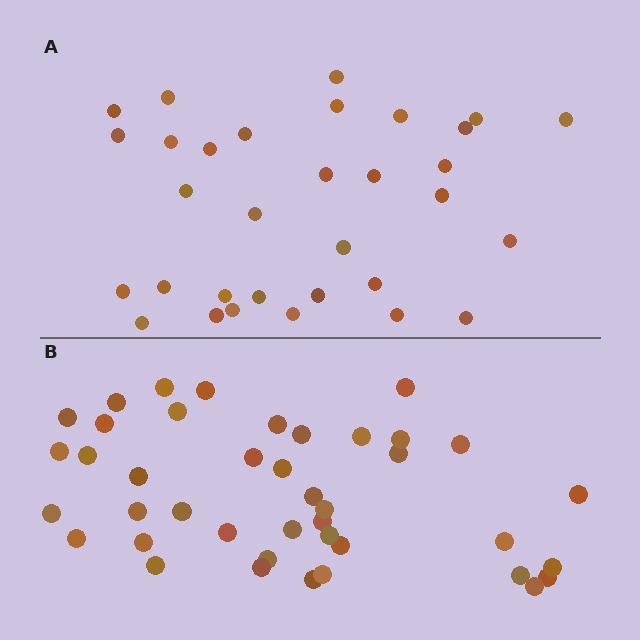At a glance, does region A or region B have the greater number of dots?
Region B (the bottom region) has more dots.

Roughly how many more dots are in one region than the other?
Region B has roughly 8 or so more dots than region A.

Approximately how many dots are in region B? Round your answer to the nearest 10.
About 40 dots. (The exact count is 41, which rounds to 40.)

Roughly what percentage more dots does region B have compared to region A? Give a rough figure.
About 30% more.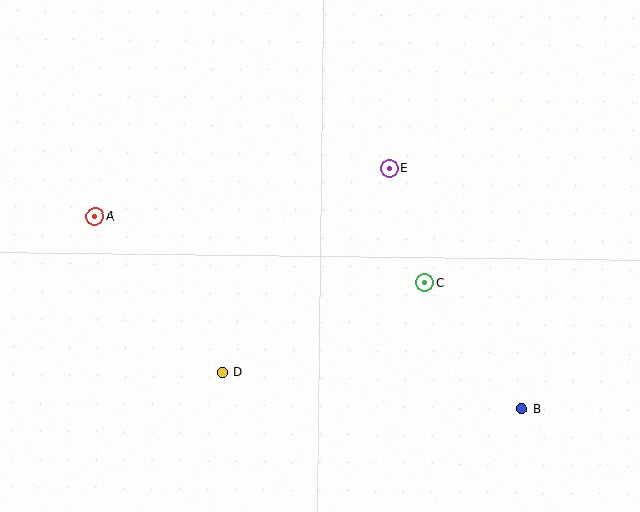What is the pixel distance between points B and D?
The distance between B and D is 302 pixels.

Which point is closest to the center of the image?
Point C at (424, 283) is closest to the center.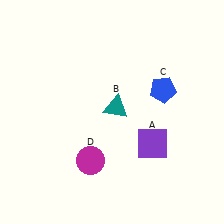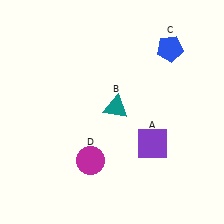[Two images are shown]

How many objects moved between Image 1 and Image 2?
1 object moved between the two images.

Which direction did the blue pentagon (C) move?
The blue pentagon (C) moved up.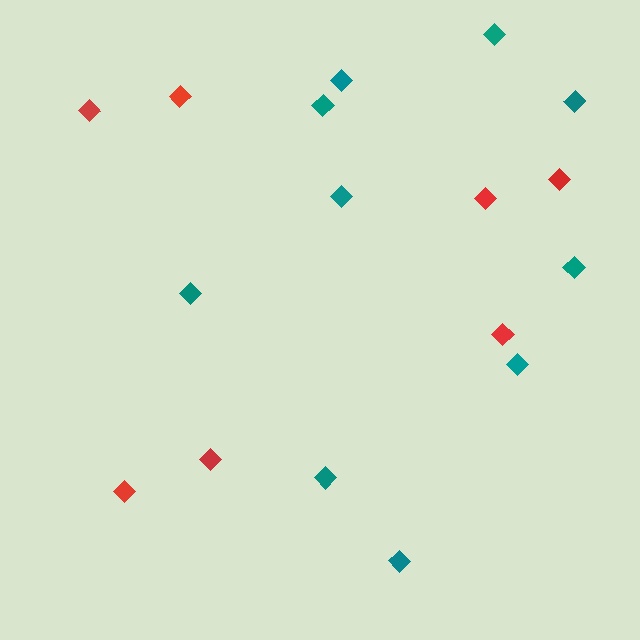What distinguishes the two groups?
There are 2 groups: one group of teal diamonds (10) and one group of red diamonds (7).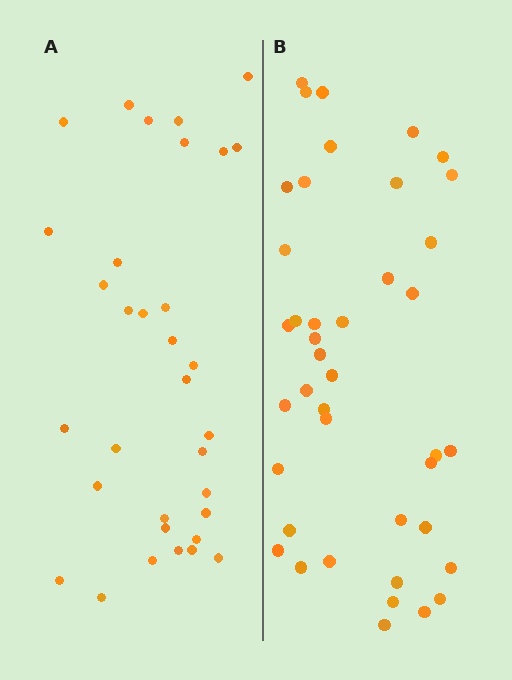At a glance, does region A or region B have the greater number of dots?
Region B (the right region) has more dots.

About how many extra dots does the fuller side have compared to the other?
Region B has roughly 8 or so more dots than region A.